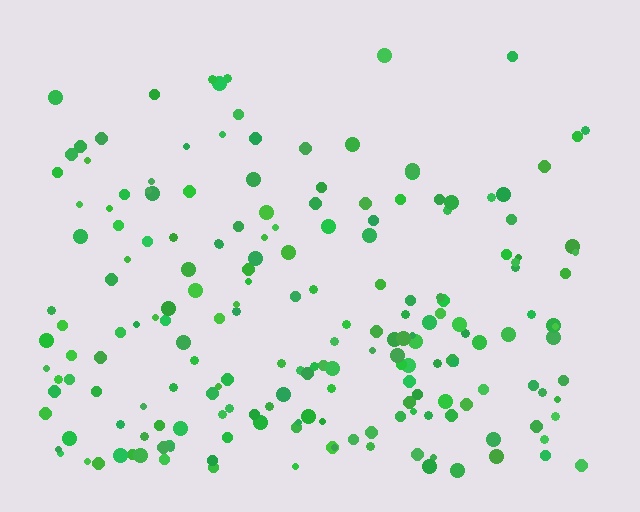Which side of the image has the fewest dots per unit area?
The top.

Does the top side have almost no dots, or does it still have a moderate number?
Still a moderate number, just noticeably fewer than the bottom.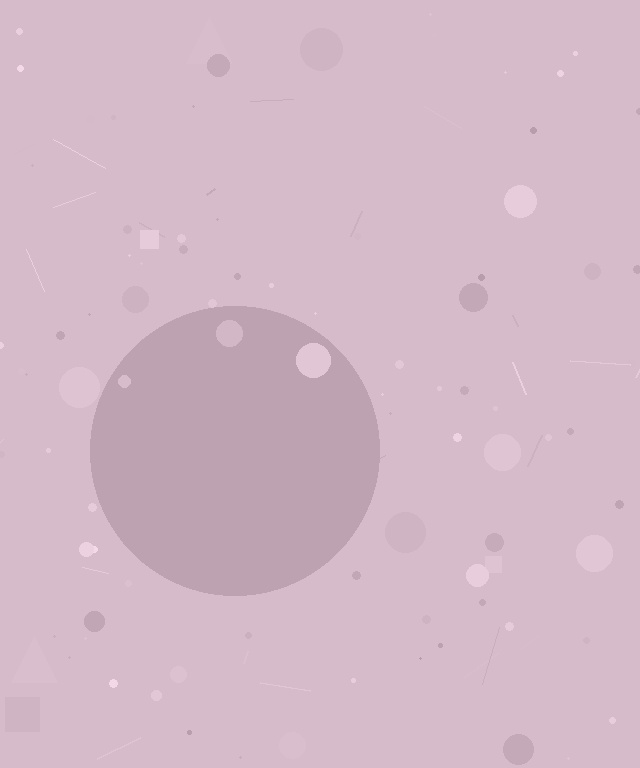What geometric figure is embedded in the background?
A circle is embedded in the background.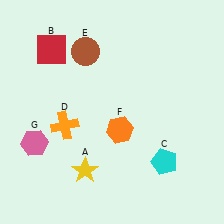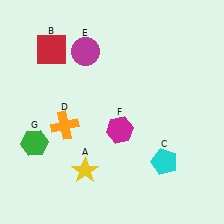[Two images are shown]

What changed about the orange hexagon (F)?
In Image 1, F is orange. In Image 2, it changed to magenta.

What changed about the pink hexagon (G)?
In Image 1, G is pink. In Image 2, it changed to green.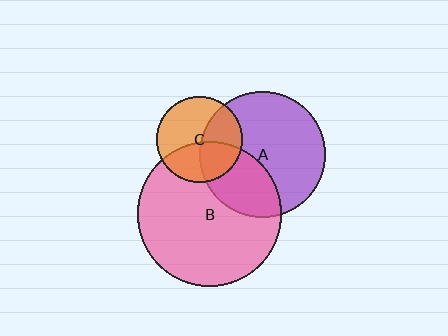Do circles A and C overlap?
Yes.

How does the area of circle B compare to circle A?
Approximately 1.3 times.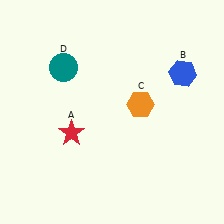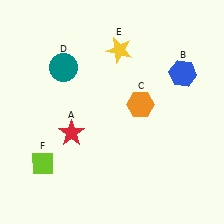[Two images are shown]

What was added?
A yellow star (E), a lime diamond (F) were added in Image 2.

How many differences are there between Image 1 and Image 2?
There are 2 differences between the two images.